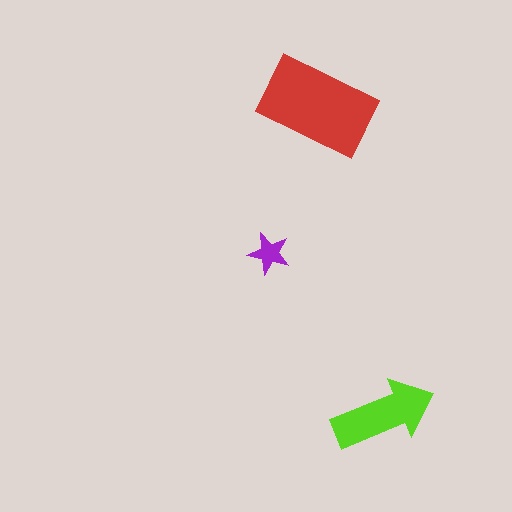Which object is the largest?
The red rectangle.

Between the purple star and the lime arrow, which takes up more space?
The lime arrow.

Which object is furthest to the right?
The lime arrow is rightmost.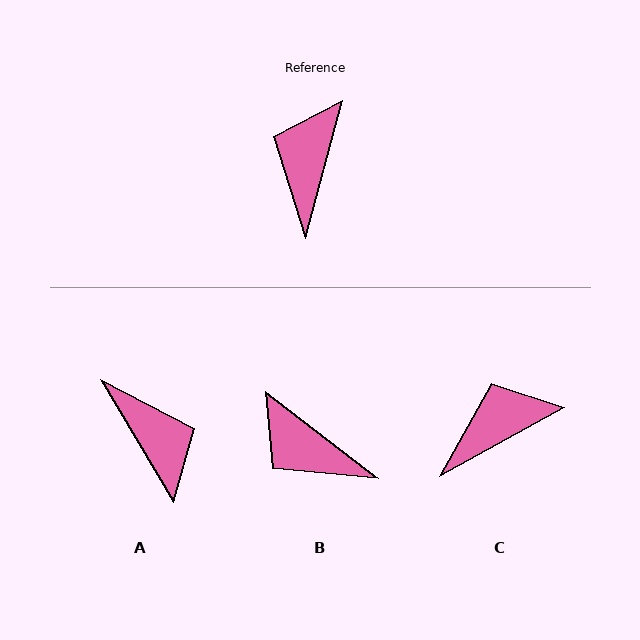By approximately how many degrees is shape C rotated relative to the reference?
Approximately 46 degrees clockwise.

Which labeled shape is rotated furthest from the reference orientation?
A, about 134 degrees away.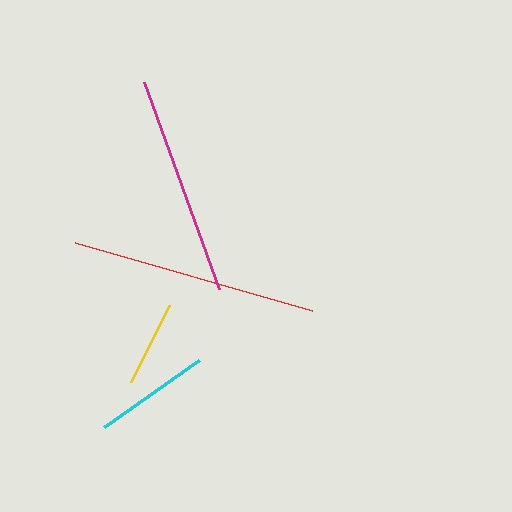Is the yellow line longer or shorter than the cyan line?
The cyan line is longer than the yellow line.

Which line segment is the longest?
The red line is the longest at approximately 246 pixels.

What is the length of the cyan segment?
The cyan segment is approximately 116 pixels long.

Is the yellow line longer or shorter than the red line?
The red line is longer than the yellow line.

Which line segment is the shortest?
The yellow line is the shortest at approximately 86 pixels.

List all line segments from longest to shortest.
From longest to shortest: red, magenta, cyan, yellow.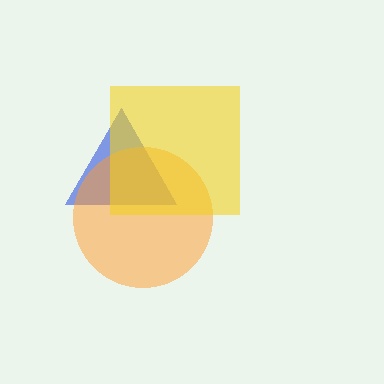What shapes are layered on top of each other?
The layered shapes are: a blue triangle, an orange circle, a yellow square.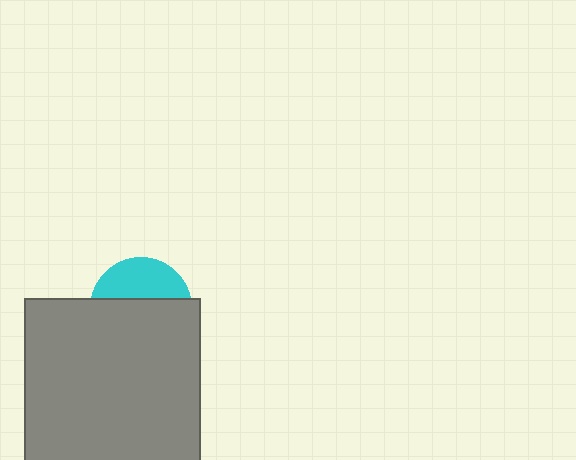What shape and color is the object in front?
The object in front is a gray square.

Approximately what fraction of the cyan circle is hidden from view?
Roughly 63% of the cyan circle is hidden behind the gray square.